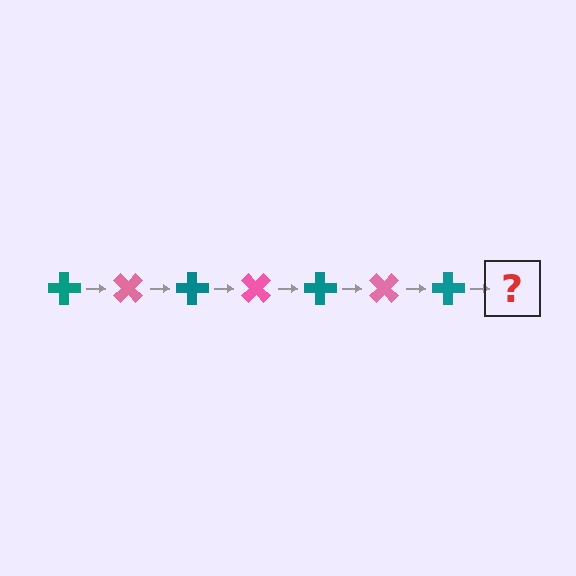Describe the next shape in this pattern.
It should be a pink cross, rotated 315 degrees from the start.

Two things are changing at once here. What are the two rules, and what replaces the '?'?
The two rules are that it rotates 45 degrees each step and the color cycles through teal and pink. The '?' should be a pink cross, rotated 315 degrees from the start.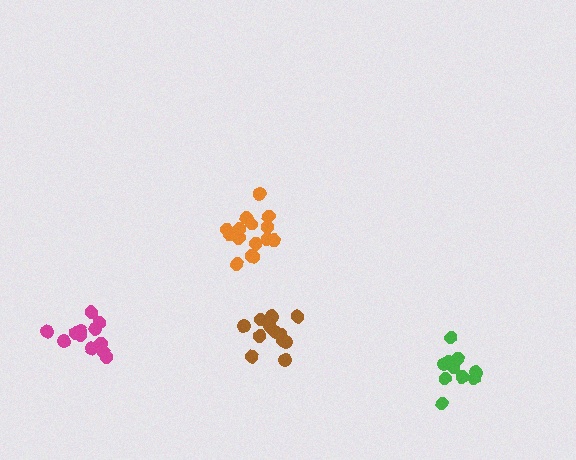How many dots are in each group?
Group 1: 10 dots, Group 2: 15 dots, Group 3: 12 dots, Group 4: 12 dots (49 total).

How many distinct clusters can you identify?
There are 4 distinct clusters.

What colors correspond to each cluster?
The clusters are colored: green, orange, brown, magenta.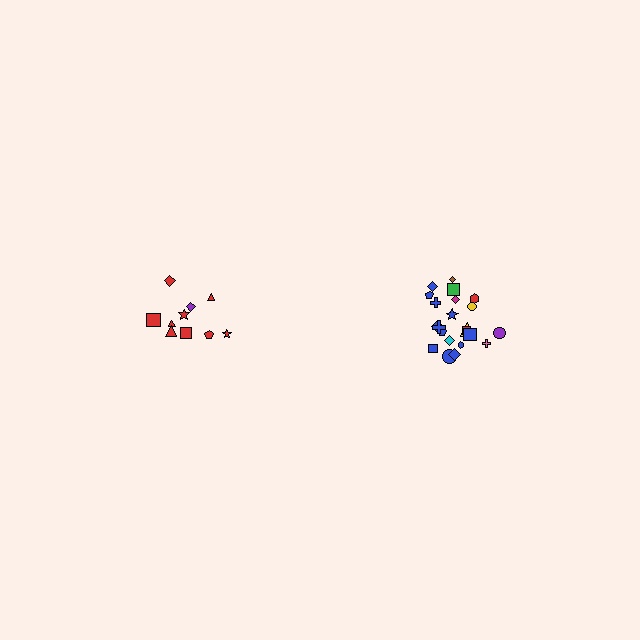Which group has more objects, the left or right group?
The right group.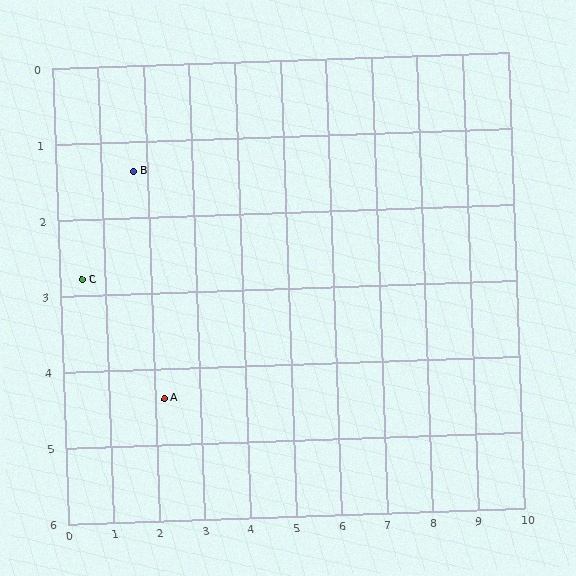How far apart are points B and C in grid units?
Points B and C are about 1.8 grid units apart.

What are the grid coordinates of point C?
Point C is at approximately (0.5, 2.8).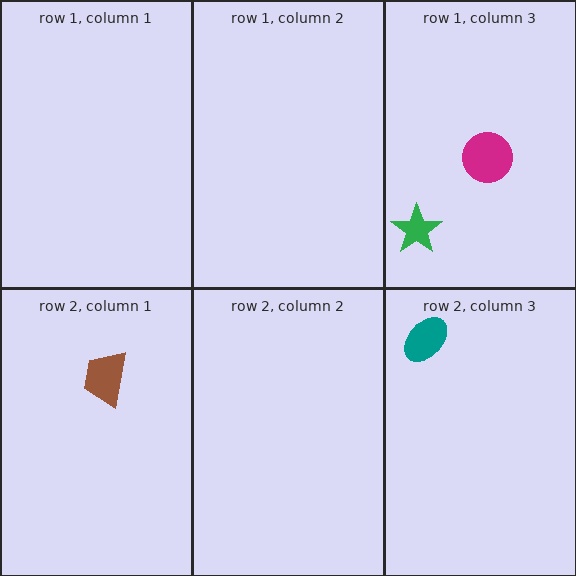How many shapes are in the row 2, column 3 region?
1.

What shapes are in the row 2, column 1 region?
The brown trapezoid.